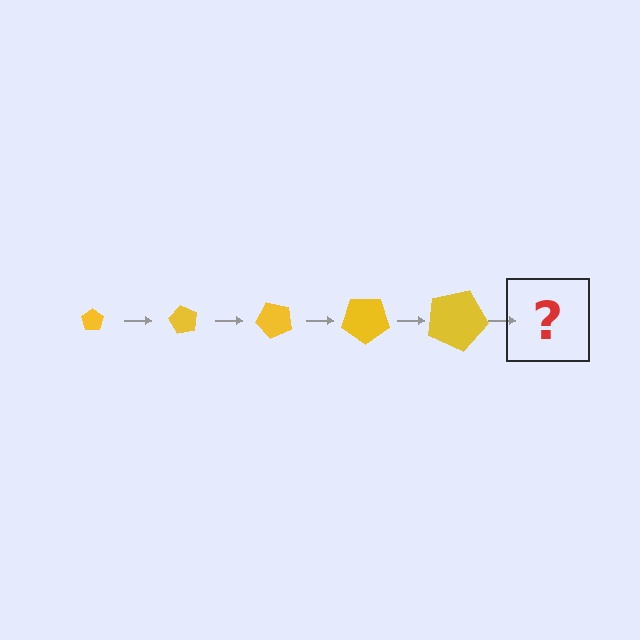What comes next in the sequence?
The next element should be a pentagon, larger than the previous one and rotated 300 degrees from the start.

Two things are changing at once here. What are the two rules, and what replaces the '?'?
The two rules are that the pentagon grows larger each step and it rotates 60 degrees each step. The '?' should be a pentagon, larger than the previous one and rotated 300 degrees from the start.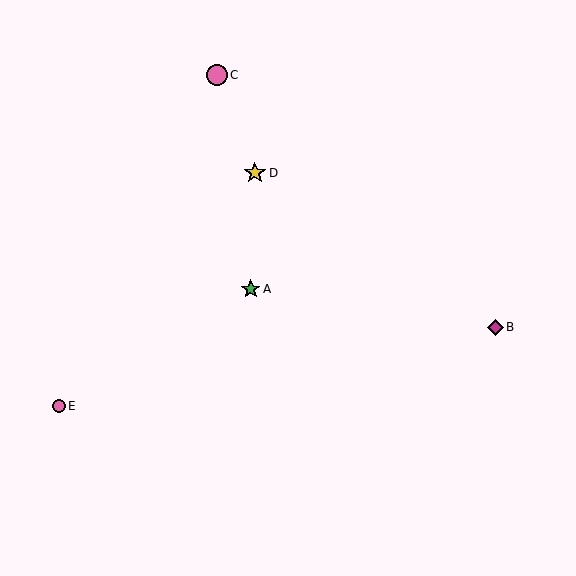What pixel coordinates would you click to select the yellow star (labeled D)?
Click at (255, 173) to select the yellow star D.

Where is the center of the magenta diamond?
The center of the magenta diamond is at (496, 327).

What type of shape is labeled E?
Shape E is a pink circle.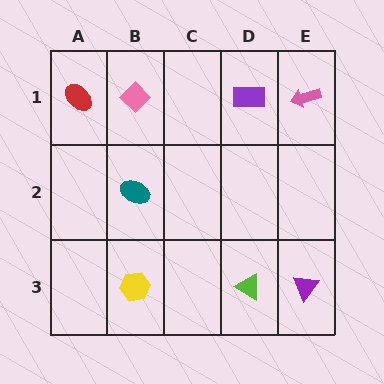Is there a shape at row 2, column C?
No, that cell is empty.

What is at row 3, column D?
A lime triangle.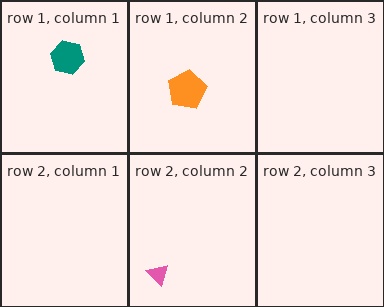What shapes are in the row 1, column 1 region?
The teal hexagon.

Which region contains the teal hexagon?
The row 1, column 1 region.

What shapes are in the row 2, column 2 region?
The pink triangle.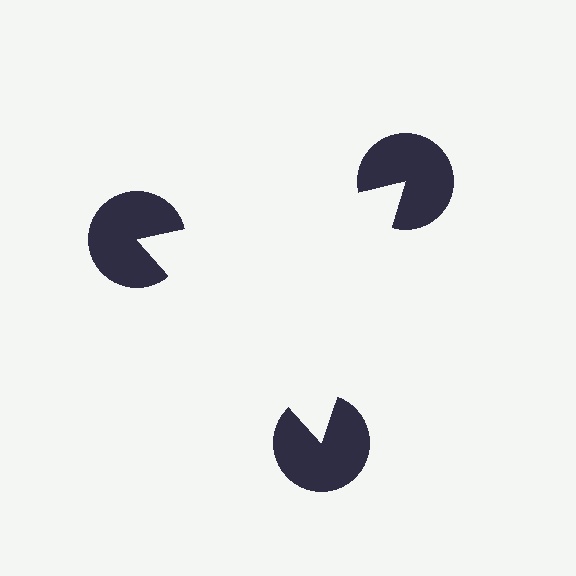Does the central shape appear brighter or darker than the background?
It typically appears slightly brighter than the background, even though no actual brightness change is drawn.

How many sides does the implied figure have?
3 sides.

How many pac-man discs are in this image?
There are 3 — one at each vertex of the illusory triangle.